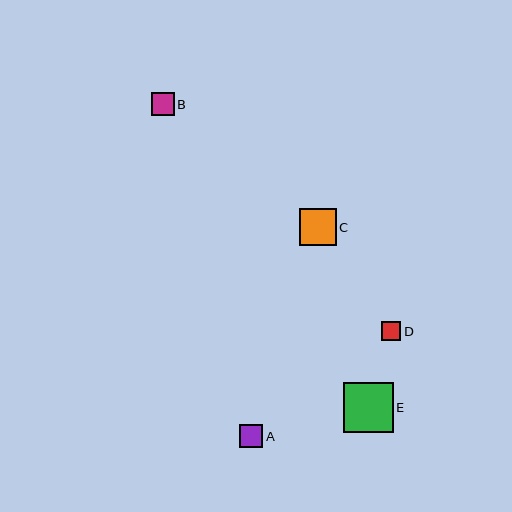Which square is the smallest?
Square D is the smallest with a size of approximately 19 pixels.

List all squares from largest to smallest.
From largest to smallest: E, C, A, B, D.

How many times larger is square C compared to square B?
Square C is approximately 1.6 times the size of square B.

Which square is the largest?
Square E is the largest with a size of approximately 50 pixels.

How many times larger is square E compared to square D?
Square E is approximately 2.6 times the size of square D.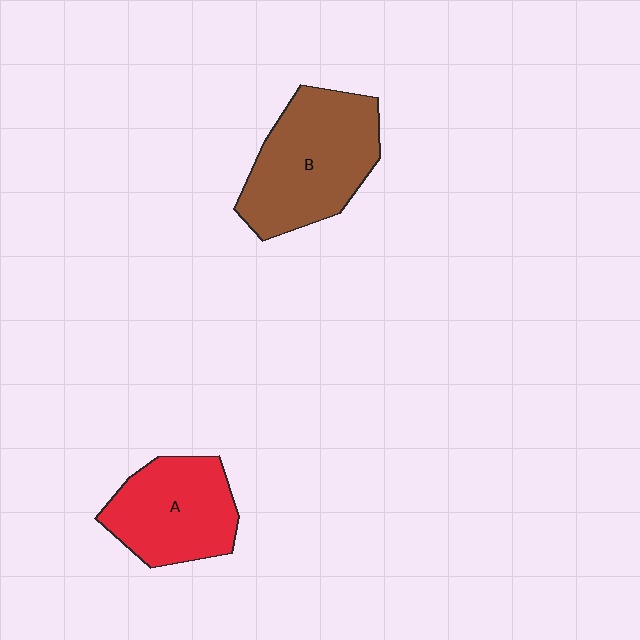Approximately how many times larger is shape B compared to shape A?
Approximately 1.3 times.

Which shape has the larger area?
Shape B (brown).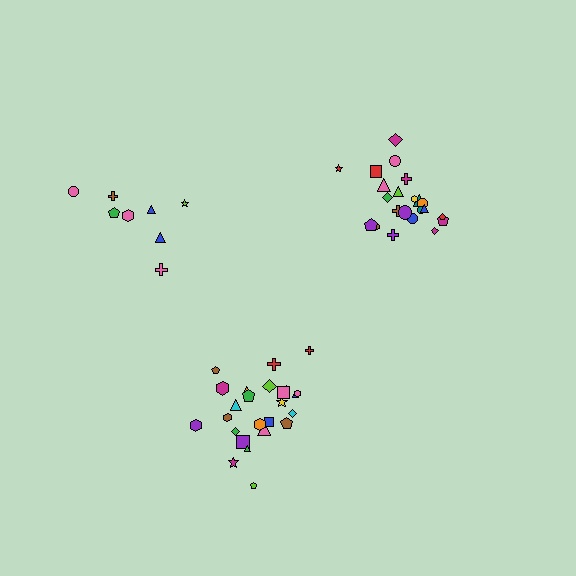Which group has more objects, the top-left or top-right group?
The top-right group.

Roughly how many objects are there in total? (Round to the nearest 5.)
Roughly 55 objects in total.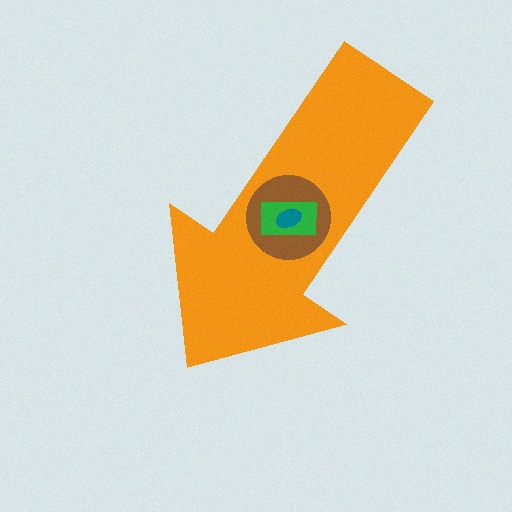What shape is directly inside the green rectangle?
The teal ellipse.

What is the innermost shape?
The teal ellipse.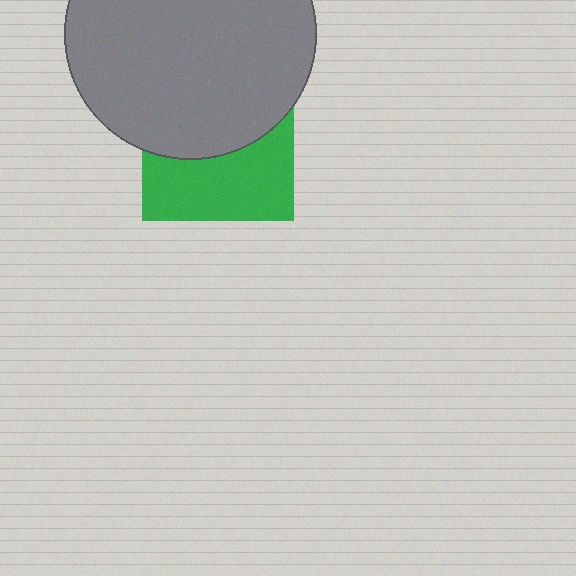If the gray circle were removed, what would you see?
You would see the complete green square.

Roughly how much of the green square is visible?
About half of it is visible (roughly 48%).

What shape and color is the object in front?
The object in front is a gray circle.